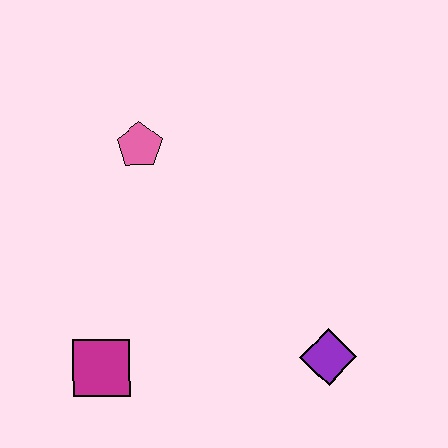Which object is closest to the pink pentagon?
The magenta square is closest to the pink pentagon.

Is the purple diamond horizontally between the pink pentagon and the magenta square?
No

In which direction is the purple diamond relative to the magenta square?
The purple diamond is to the right of the magenta square.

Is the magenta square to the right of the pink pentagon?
No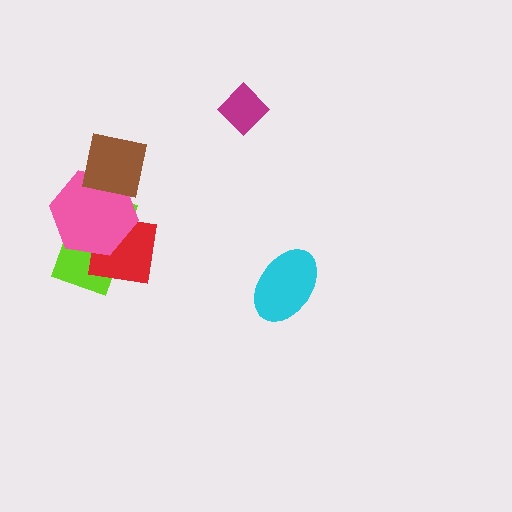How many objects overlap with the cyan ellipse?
0 objects overlap with the cyan ellipse.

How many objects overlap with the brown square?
1 object overlaps with the brown square.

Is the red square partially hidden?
Yes, it is partially covered by another shape.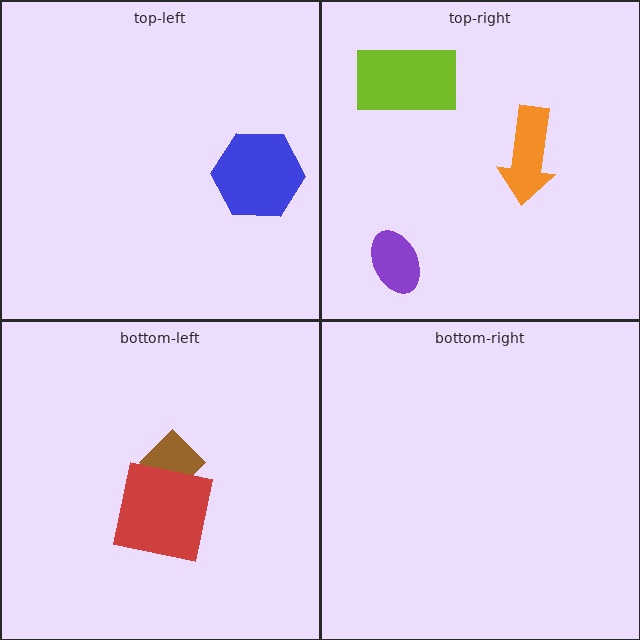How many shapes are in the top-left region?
1.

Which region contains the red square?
The bottom-left region.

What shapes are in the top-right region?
The orange arrow, the purple ellipse, the lime rectangle.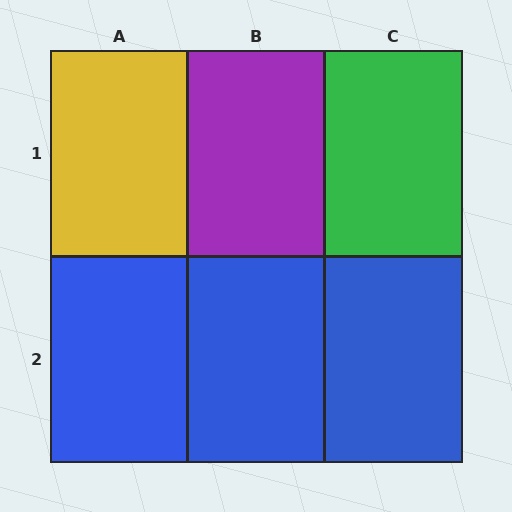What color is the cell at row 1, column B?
Purple.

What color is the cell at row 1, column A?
Yellow.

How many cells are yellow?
1 cell is yellow.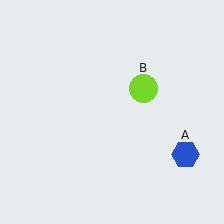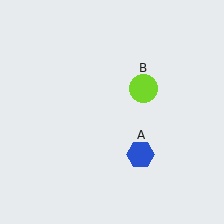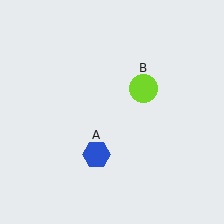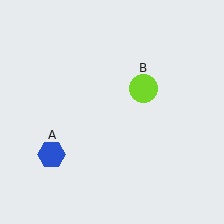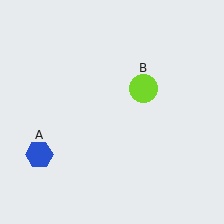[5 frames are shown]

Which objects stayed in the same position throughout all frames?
Lime circle (object B) remained stationary.